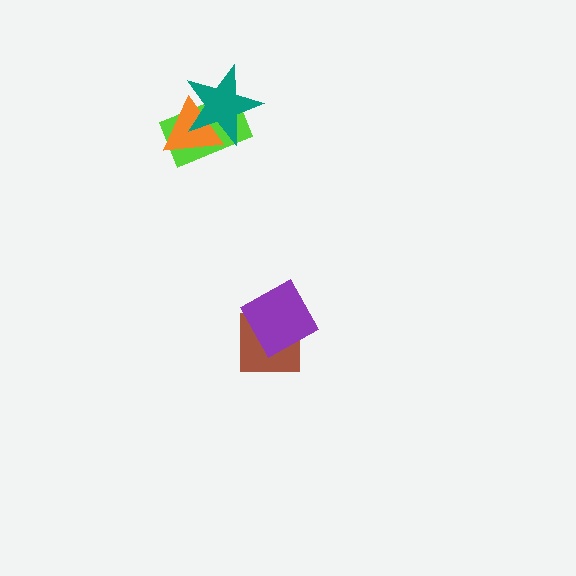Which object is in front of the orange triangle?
The teal star is in front of the orange triangle.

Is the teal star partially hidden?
No, no other shape covers it.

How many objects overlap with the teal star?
2 objects overlap with the teal star.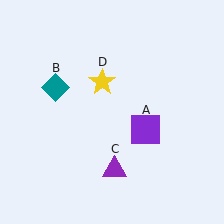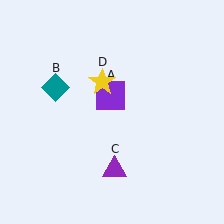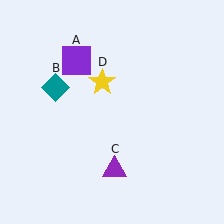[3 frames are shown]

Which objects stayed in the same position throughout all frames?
Teal diamond (object B) and purple triangle (object C) and yellow star (object D) remained stationary.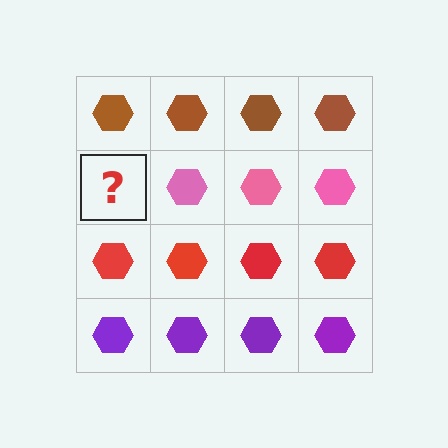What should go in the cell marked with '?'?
The missing cell should contain a pink hexagon.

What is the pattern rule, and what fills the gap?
The rule is that each row has a consistent color. The gap should be filled with a pink hexagon.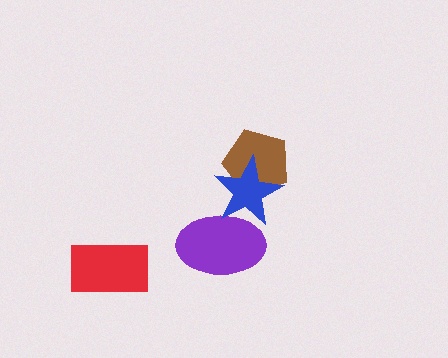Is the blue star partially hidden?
No, no other shape covers it.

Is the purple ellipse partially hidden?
Yes, it is partially covered by another shape.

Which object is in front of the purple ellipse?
The blue star is in front of the purple ellipse.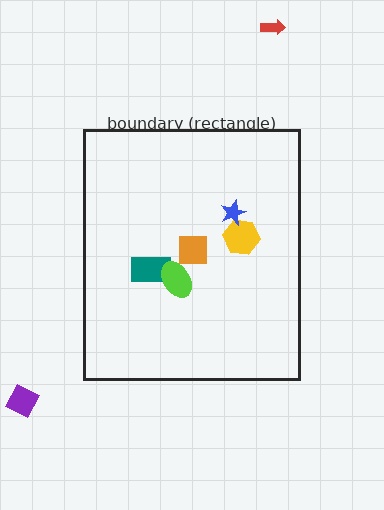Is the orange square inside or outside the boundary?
Inside.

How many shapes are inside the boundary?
5 inside, 2 outside.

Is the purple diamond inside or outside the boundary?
Outside.